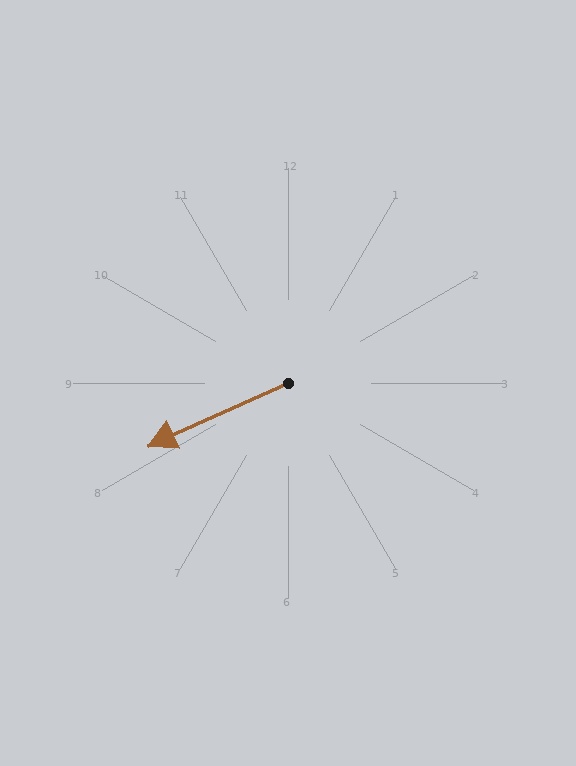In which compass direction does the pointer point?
Southwest.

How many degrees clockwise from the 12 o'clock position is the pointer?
Approximately 246 degrees.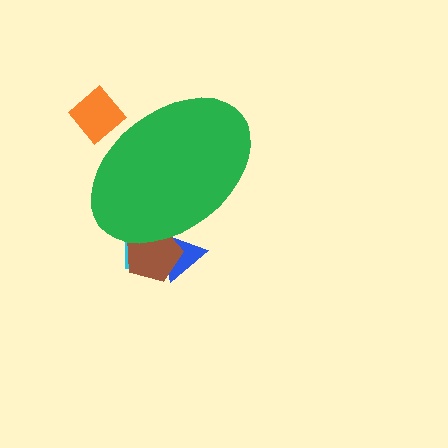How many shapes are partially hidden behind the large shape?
4 shapes are partially hidden.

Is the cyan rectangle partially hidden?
Yes, the cyan rectangle is partially hidden behind the green ellipse.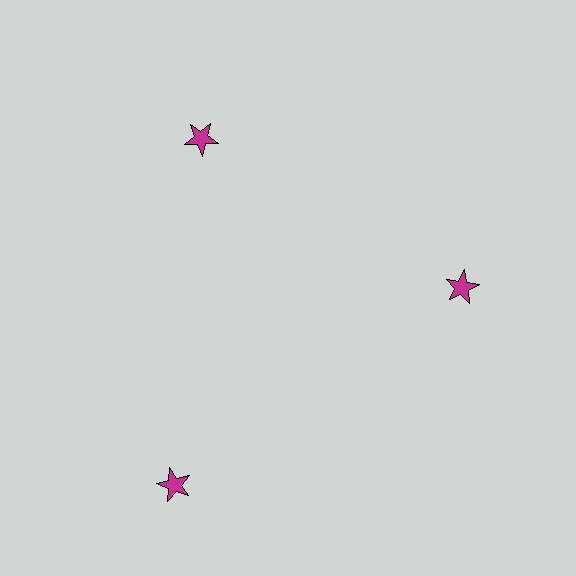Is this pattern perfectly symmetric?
No. The 3 magenta stars are arranged in a ring, but one element near the 7 o'clock position is pushed outward from the center, breaking the 3-fold rotational symmetry.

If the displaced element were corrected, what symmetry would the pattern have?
It would have 3-fold rotational symmetry — the pattern would map onto itself every 120 degrees.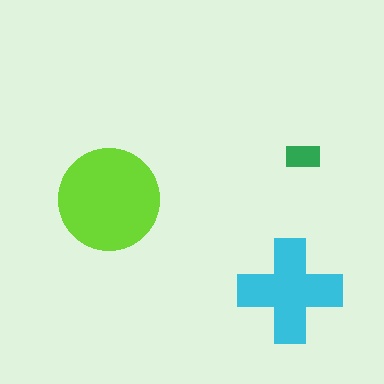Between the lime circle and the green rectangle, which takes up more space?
The lime circle.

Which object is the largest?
The lime circle.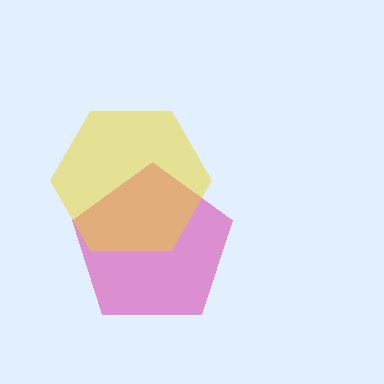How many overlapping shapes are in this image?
There are 2 overlapping shapes in the image.